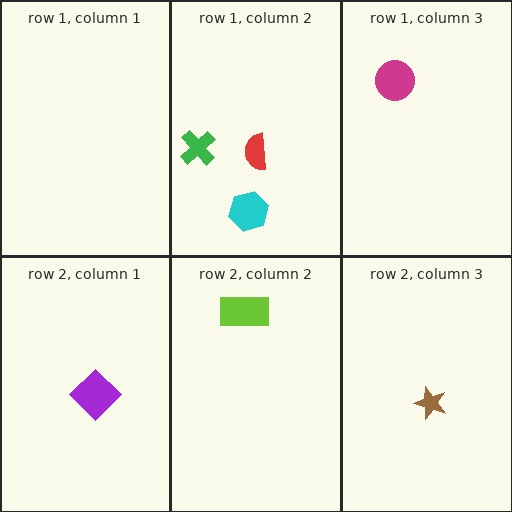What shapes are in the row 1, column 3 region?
The magenta circle.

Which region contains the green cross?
The row 1, column 2 region.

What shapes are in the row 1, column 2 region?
The cyan hexagon, the red semicircle, the green cross.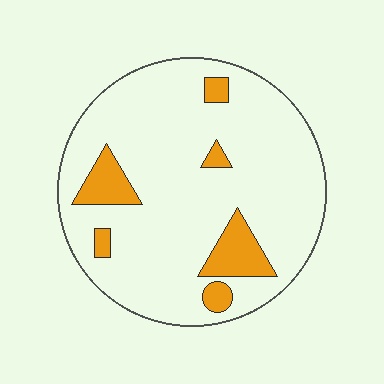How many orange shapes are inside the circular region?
6.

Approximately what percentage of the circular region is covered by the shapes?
Approximately 15%.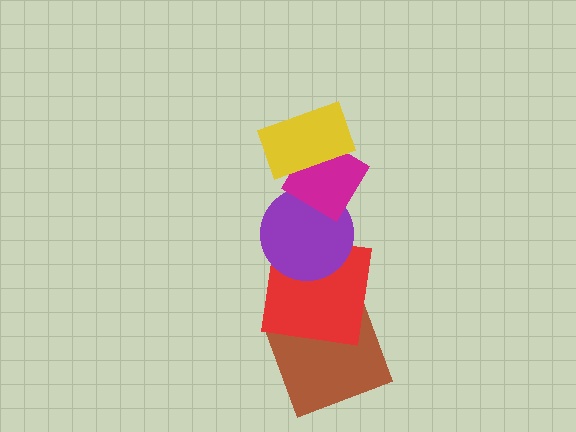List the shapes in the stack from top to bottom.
From top to bottom: the yellow rectangle, the magenta diamond, the purple circle, the red square, the brown square.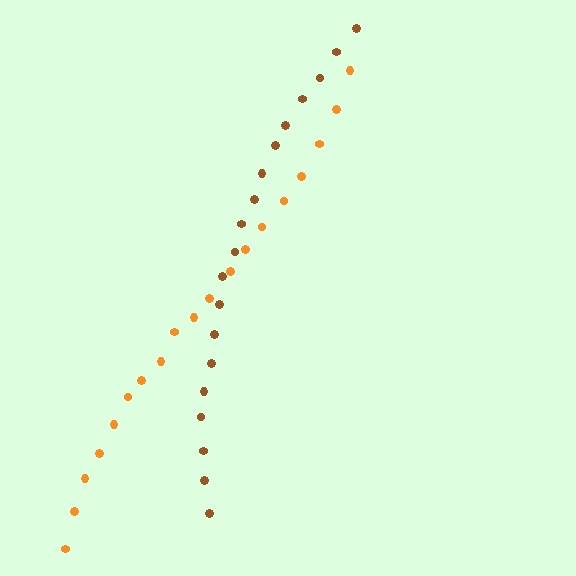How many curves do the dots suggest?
There are 2 distinct paths.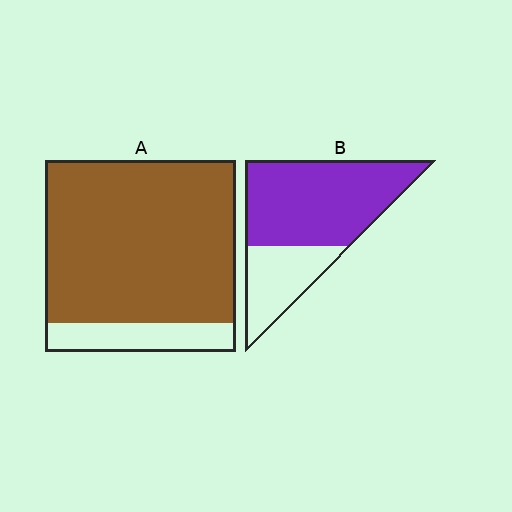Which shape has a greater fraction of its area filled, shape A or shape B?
Shape A.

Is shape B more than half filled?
Yes.